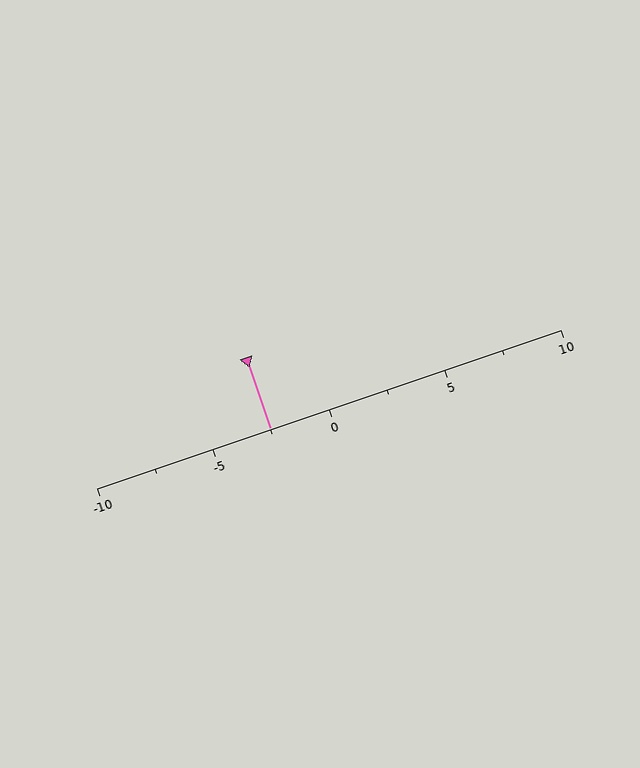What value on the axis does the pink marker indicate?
The marker indicates approximately -2.5.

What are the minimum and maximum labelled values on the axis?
The axis runs from -10 to 10.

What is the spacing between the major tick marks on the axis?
The major ticks are spaced 5 apart.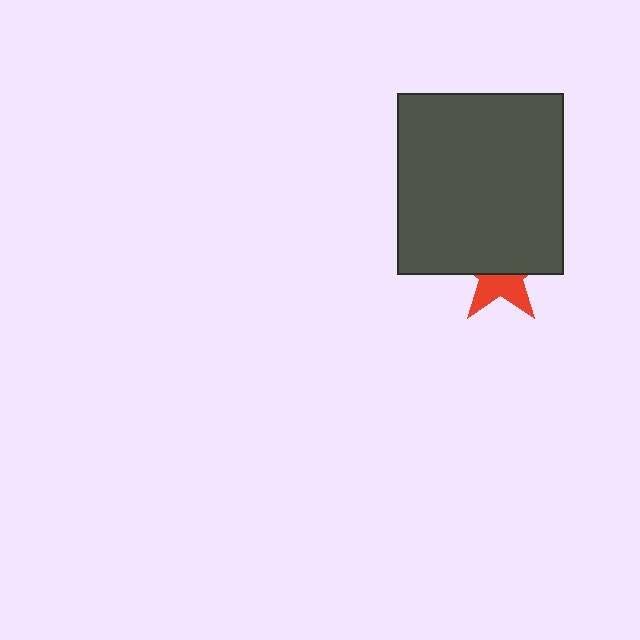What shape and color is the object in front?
The object in front is a dark gray rectangle.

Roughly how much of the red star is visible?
A small part of it is visible (roughly 41%).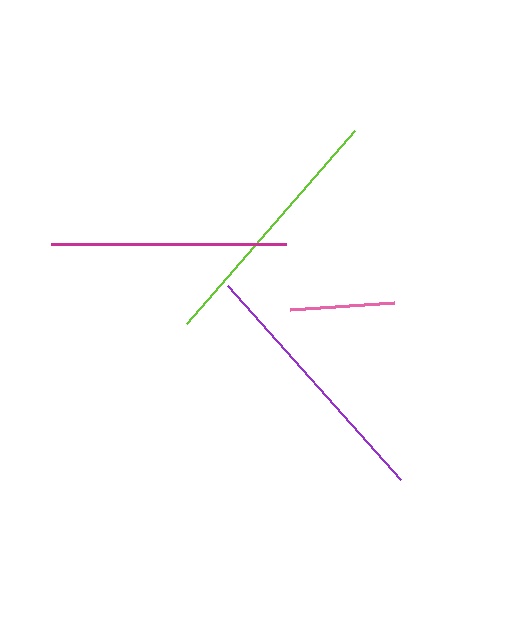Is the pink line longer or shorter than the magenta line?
The magenta line is longer than the pink line.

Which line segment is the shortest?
The pink line is the shortest at approximately 104 pixels.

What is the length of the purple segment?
The purple segment is approximately 260 pixels long.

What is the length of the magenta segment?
The magenta segment is approximately 235 pixels long.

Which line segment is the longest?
The purple line is the longest at approximately 260 pixels.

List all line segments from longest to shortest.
From longest to shortest: purple, lime, magenta, pink.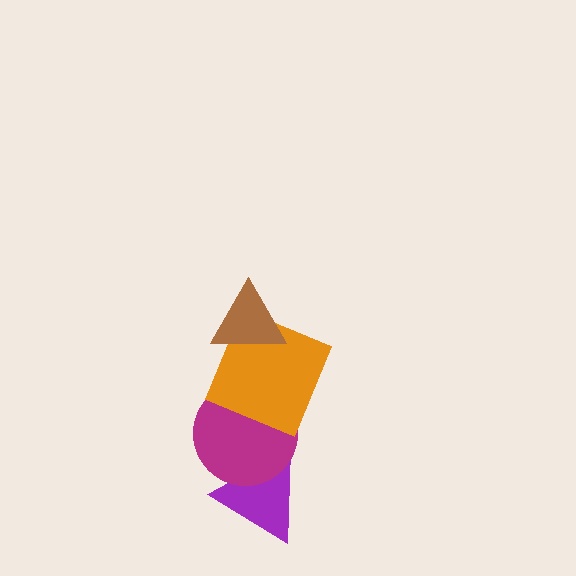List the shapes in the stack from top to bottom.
From top to bottom: the brown triangle, the orange square, the magenta circle, the purple triangle.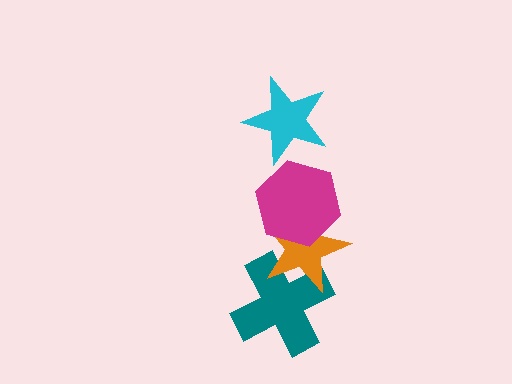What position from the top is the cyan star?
The cyan star is 1st from the top.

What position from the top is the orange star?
The orange star is 3rd from the top.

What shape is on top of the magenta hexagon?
The cyan star is on top of the magenta hexagon.